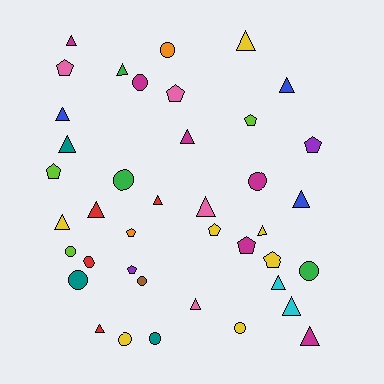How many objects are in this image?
There are 40 objects.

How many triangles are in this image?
There are 18 triangles.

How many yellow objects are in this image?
There are 7 yellow objects.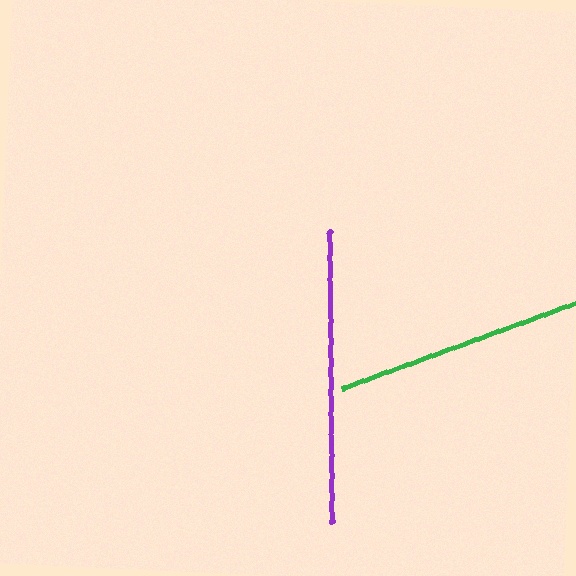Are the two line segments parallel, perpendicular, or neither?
Neither parallel nor perpendicular — they differ by about 70°.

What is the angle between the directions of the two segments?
Approximately 70 degrees.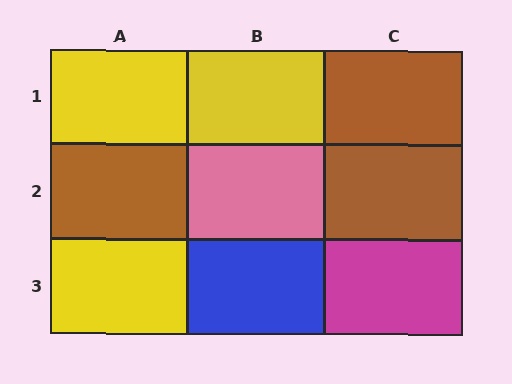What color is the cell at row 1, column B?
Yellow.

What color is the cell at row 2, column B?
Pink.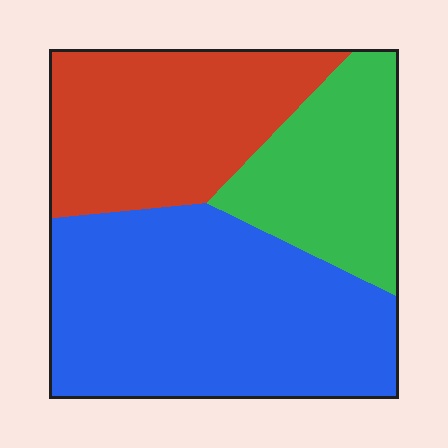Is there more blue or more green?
Blue.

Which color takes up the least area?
Green, at roughly 20%.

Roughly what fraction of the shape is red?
Red takes up between a quarter and a half of the shape.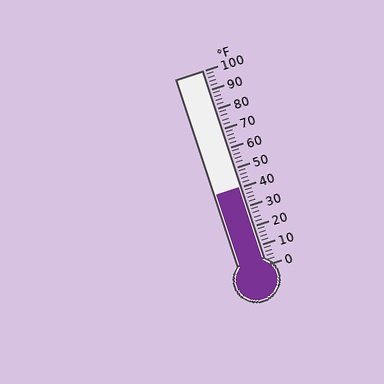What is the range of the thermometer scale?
The thermometer scale ranges from 0°F to 100°F.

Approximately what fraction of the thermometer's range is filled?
The thermometer is filled to approximately 40% of its range.